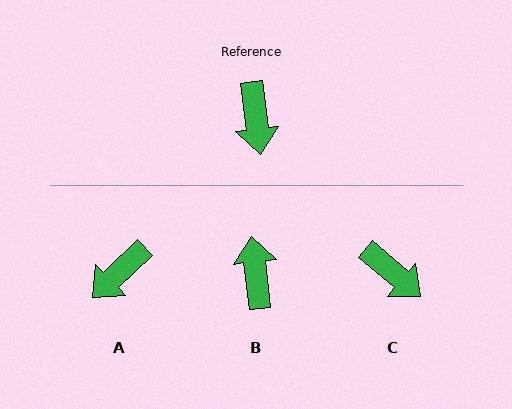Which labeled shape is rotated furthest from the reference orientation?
B, about 180 degrees away.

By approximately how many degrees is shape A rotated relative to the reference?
Approximately 53 degrees clockwise.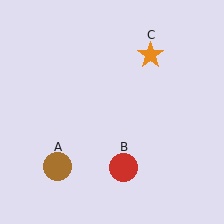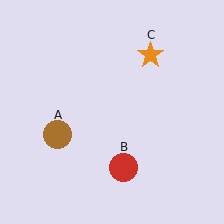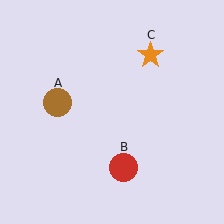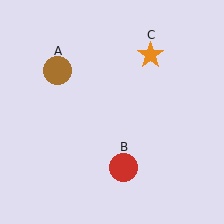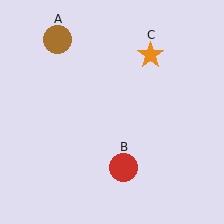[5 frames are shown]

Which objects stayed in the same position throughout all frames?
Red circle (object B) and orange star (object C) remained stationary.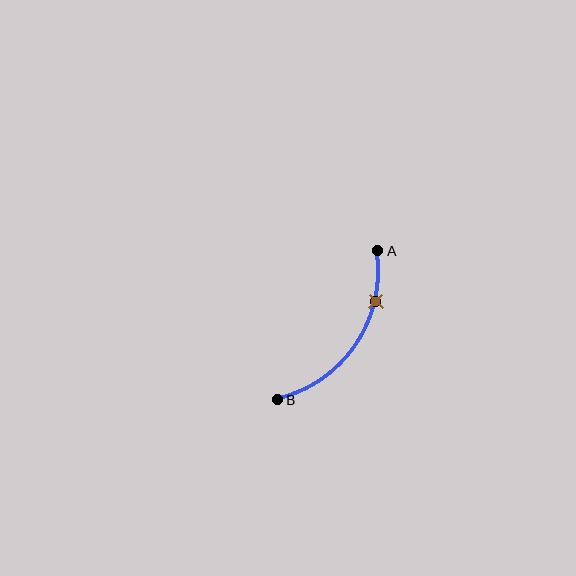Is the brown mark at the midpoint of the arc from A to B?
No. The brown mark lies on the arc but is closer to endpoint A. The arc midpoint would be at the point on the curve equidistant along the arc from both A and B.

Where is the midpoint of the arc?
The arc midpoint is the point on the curve farthest from the straight line joining A and B. It sits below and to the right of that line.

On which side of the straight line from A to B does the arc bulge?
The arc bulges below and to the right of the straight line connecting A and B.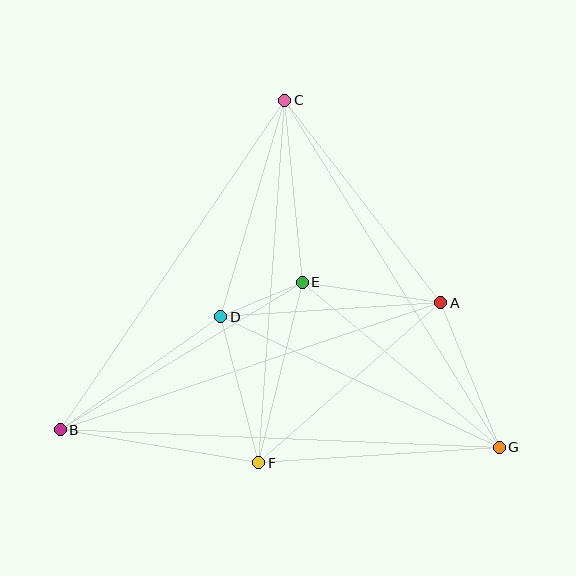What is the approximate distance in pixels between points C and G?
The distance between C and G is approximately 408 pixels.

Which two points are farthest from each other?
Points B and G are farthest from each other.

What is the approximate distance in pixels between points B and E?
The distance between B and E is approximately 284 pixels.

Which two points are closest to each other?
Points D and E are closest to each other.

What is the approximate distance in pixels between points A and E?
The distance between A and E is approximately 140 pixels.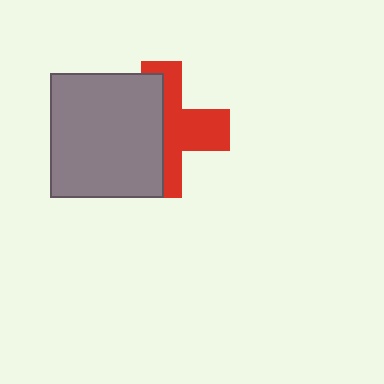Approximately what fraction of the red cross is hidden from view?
Roughly 50% of the red cross is hidden behind the gray rectangle.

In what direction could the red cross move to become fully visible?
The red cross could move right. That would shift it out from behind the gray rectangle entirely.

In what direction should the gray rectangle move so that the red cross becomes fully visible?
The gray rectangle should move left. That is the shortest direction to clear the overlap and leave the red cross fully visible.